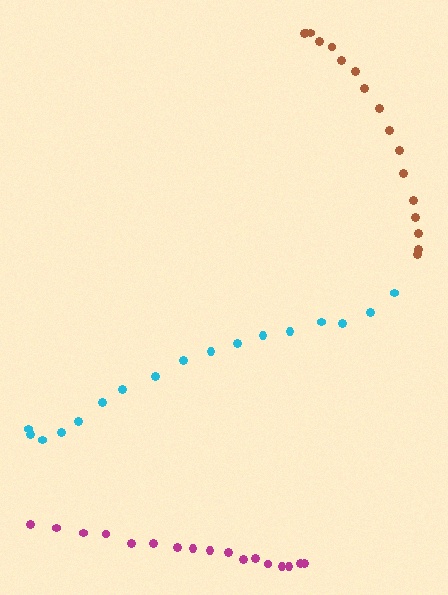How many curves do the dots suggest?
There are 3 distinct paths.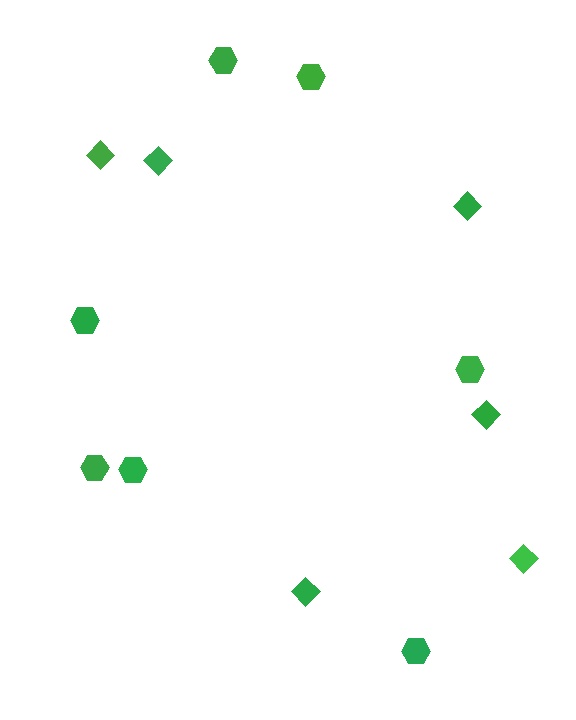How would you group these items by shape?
There are 2 groups: one group of diamonds (6) and one group of hexagons (7).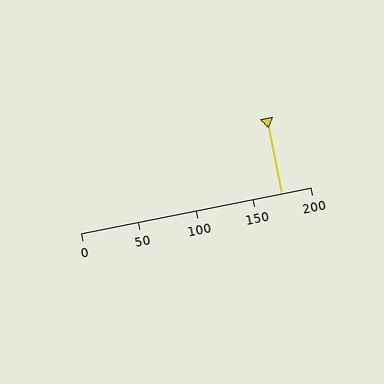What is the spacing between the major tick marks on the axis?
The major ticks are spaced 50 apart.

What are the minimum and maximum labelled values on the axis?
The axis runs from 0 to 200.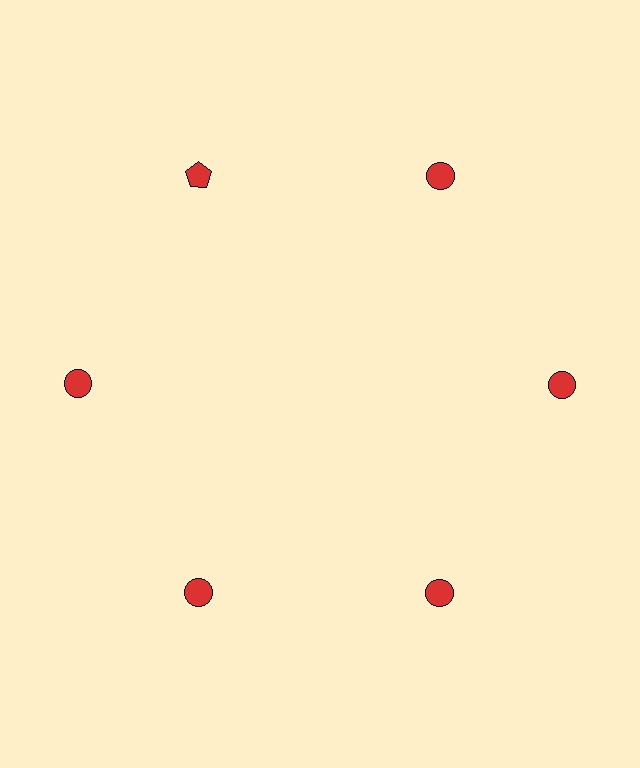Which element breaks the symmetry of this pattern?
The red pentagon at roughly the 11 o'clock position breaks the symmetry. All other shapes are red circles.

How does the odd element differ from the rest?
It has a different shape: pentagon instead of circle.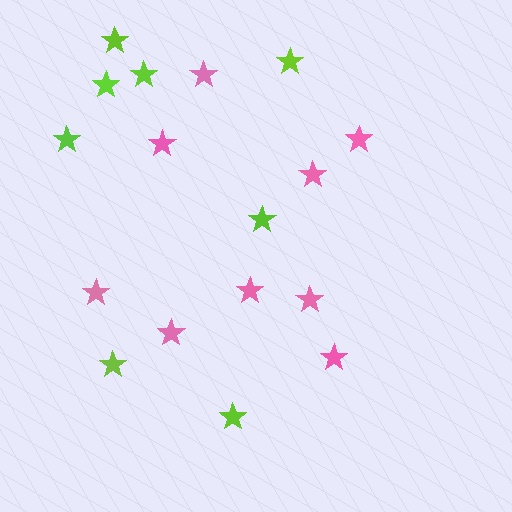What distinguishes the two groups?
There are 2 groups: one group of pink stars (9) and one group of lime stars (8).